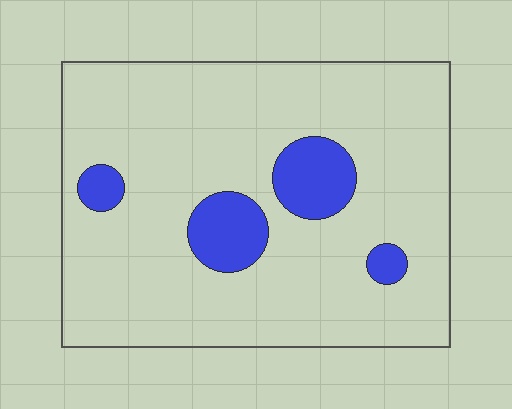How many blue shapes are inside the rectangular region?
4.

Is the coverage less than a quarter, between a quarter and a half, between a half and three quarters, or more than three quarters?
Less than a quarter.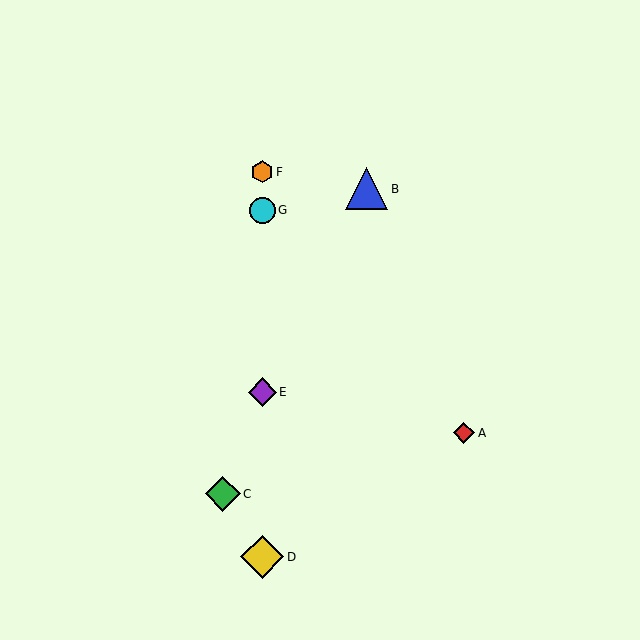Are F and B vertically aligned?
No, F is at x≈262 and B is at x≈366.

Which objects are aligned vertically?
Objects D, E, F, G are aligned vertically.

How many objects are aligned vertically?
4 objects (D, E, F, G) are aligned vertically.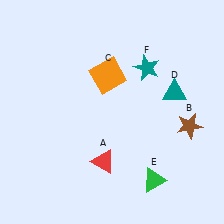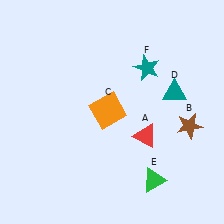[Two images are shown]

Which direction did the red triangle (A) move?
The red triangle (A) moved right.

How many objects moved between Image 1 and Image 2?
2 objects moved between the two images.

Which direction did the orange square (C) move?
The orange square (C) moved down.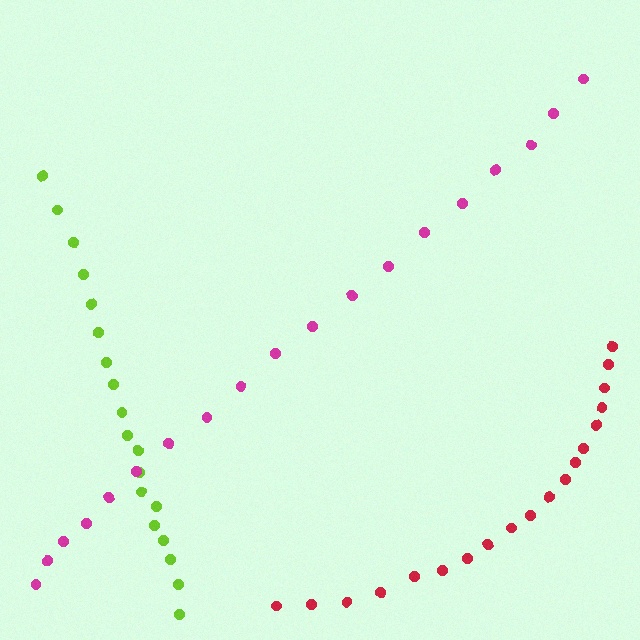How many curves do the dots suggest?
There are 3 distinct paths.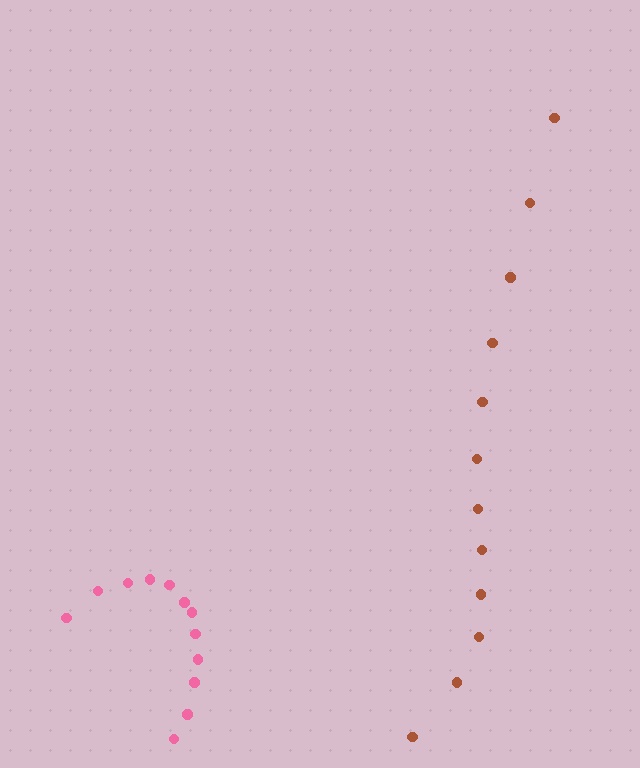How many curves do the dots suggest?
There are 2 distinct paths.